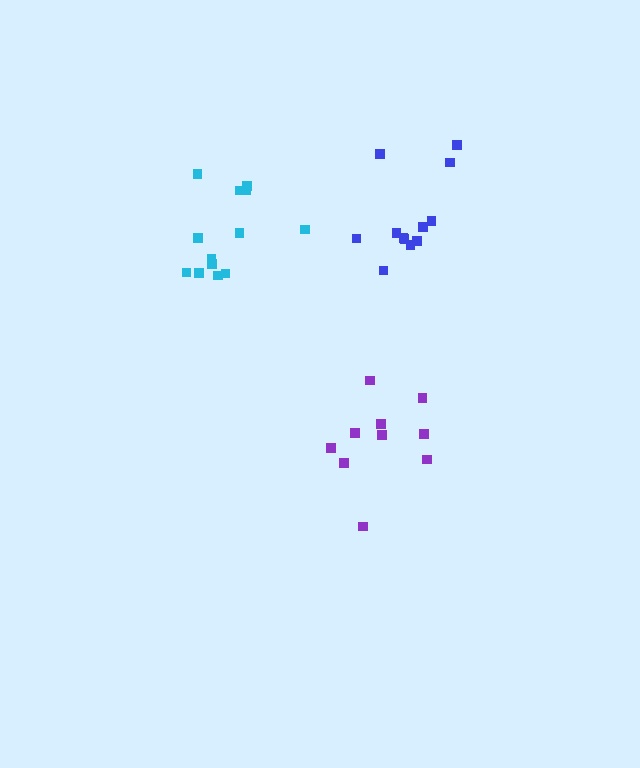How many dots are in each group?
Group 1: 12 dots, Group 2: 10 dots, Group 3: 13 dots (35 total).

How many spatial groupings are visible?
There are 3 spatial groupings.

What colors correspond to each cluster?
The clusters are colored: blue, purple, cyan.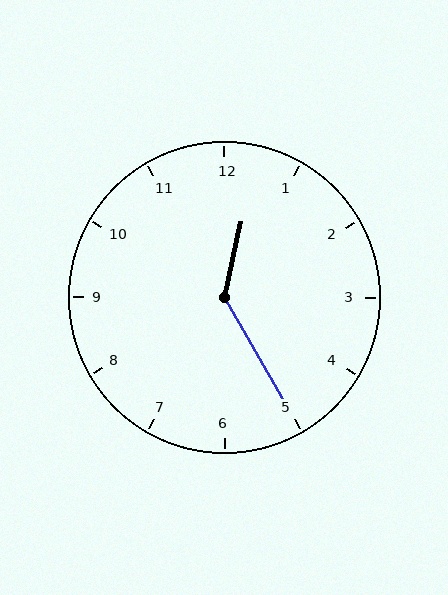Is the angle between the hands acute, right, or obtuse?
It is obtuse.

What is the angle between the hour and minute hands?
Approximately 138 degrees.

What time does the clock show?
12:25.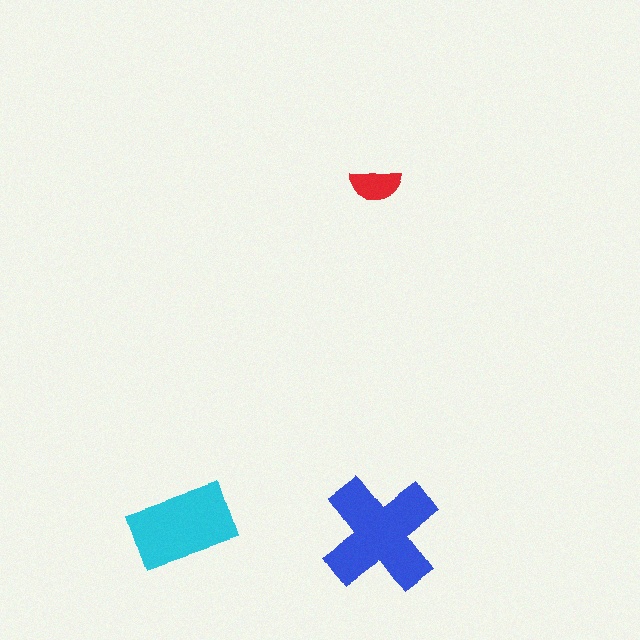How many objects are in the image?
There are 3 objects in the image.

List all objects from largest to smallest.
The blue cross, the cyan rectangle, the red semicircle.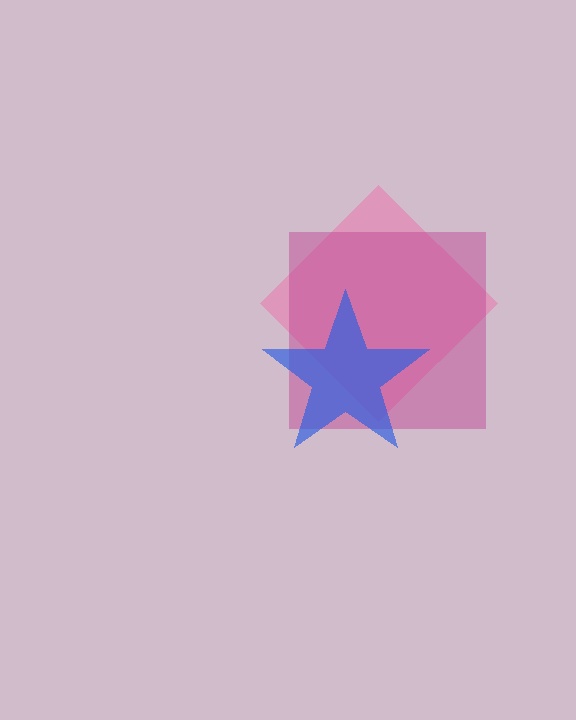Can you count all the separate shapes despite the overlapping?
Yes, there are 3 separate shapes.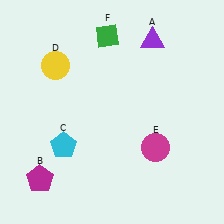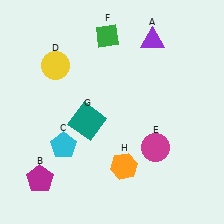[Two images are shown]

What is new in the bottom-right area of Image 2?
An orange hexagon (H) was added in the bottom-right area of Image 2.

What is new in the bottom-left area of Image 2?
A teal square (G) was added in the bottom-left area of Image 2.